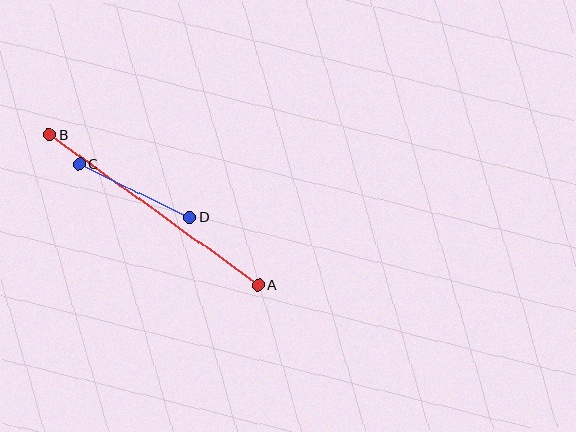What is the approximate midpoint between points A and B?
The midpoint is at approximately (154, 210) pixels.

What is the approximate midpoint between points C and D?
The midpoint is at approximately (135, 191) pixels.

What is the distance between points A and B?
The distance is approximately 258 pixels.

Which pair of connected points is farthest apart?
Points A and B are farthest apart.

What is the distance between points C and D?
The distance is approximately 123 pixels.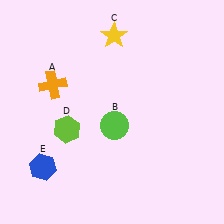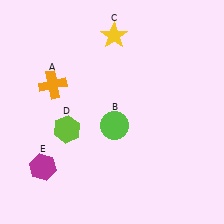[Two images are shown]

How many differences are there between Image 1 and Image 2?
There is 1 difference between the two images.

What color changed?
The hexagon (E) changed from blue in Image 1 to magenta in Image 2.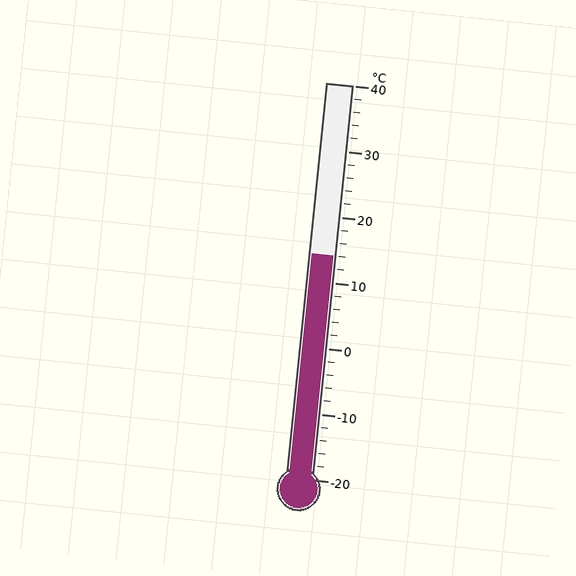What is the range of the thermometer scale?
The thermometer scale ranges from -20°C to 40°C.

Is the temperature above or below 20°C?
The temperature is below 20°C.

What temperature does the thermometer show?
The thermometer shows approximately 14°C.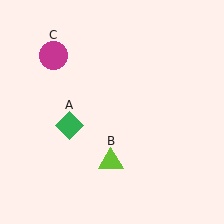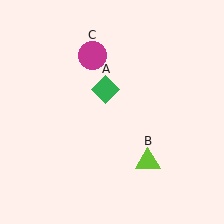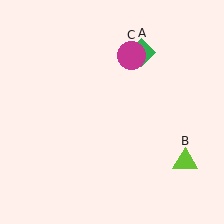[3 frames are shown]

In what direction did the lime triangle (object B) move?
The lime triangle (object B) moved right.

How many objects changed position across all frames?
3 objects changed position: green diamond (object A), lime triangle (object B), magenta circle (object C).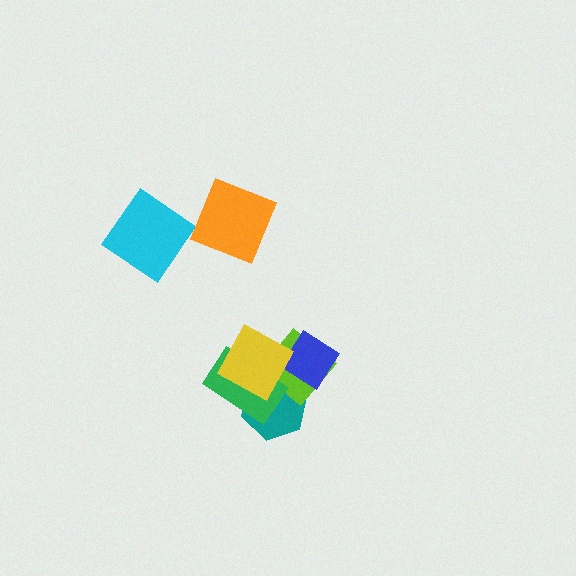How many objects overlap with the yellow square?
3 objects overlap with the yellow square.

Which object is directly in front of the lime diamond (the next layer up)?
The green rectangle is directly in front of the lime diamond.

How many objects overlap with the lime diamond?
4 objects overlap with the lime diamond.